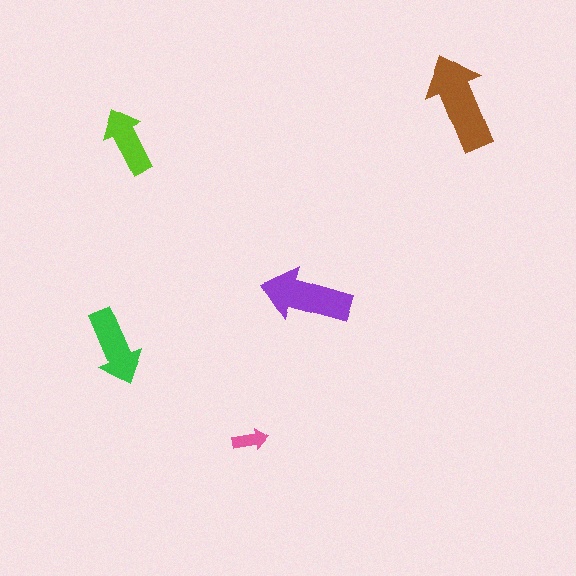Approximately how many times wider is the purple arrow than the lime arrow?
About 1.5 times wider.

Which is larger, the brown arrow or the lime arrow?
The brown one.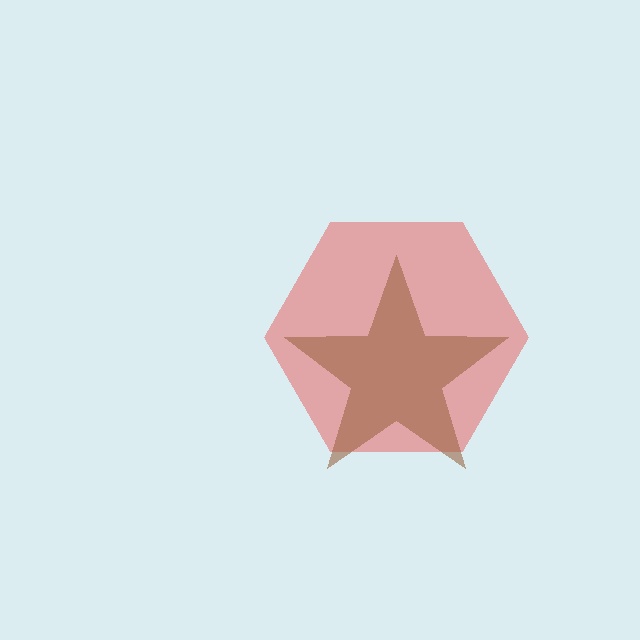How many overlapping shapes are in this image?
There are 2 overlapping shapes in the image.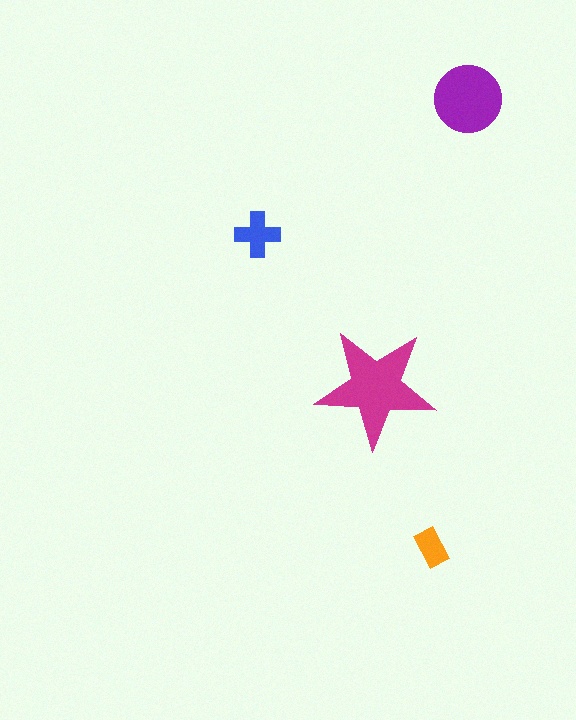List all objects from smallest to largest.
The orange rectangle, the blue cross, the purple circle, the magenta star.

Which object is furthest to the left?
The blue cross is leftmost.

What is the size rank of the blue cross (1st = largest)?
3rd.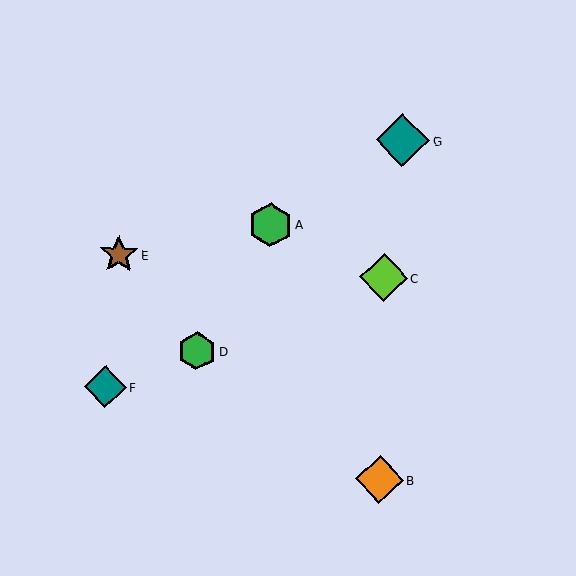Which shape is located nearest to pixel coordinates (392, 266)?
The lime diamond (labeled C) at (384, 277) is nearest to that location.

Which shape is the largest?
The teal diamond (labeled G) is the largest.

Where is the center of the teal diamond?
The center of the teal diamond is at (105, 387).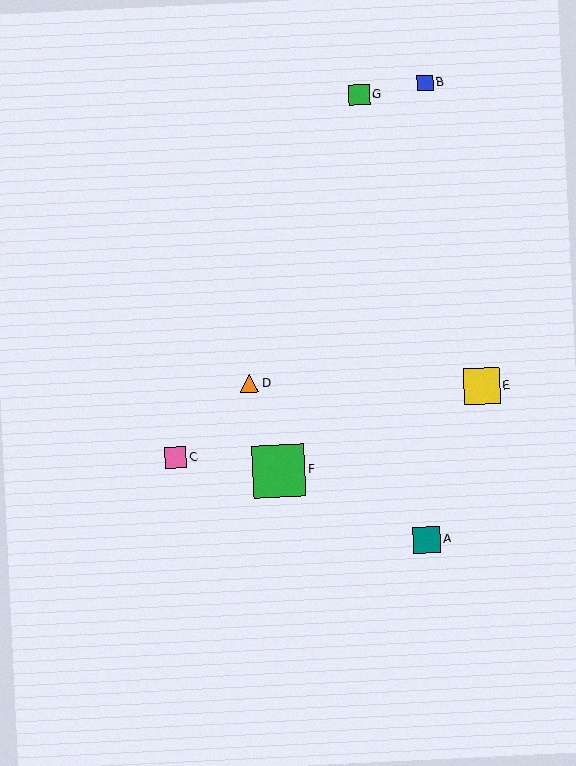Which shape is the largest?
The green square (labeled F) is the largest.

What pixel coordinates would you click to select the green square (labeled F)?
Click at (279, 471) to select the green square F.